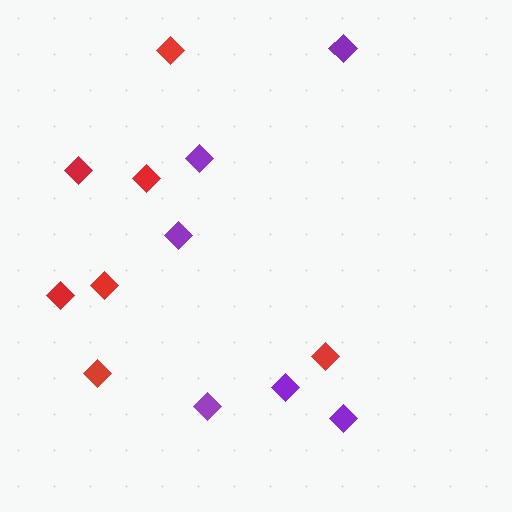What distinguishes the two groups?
There are 2 groups: one group of purple diamonds (6) and one group of red diamonds (7).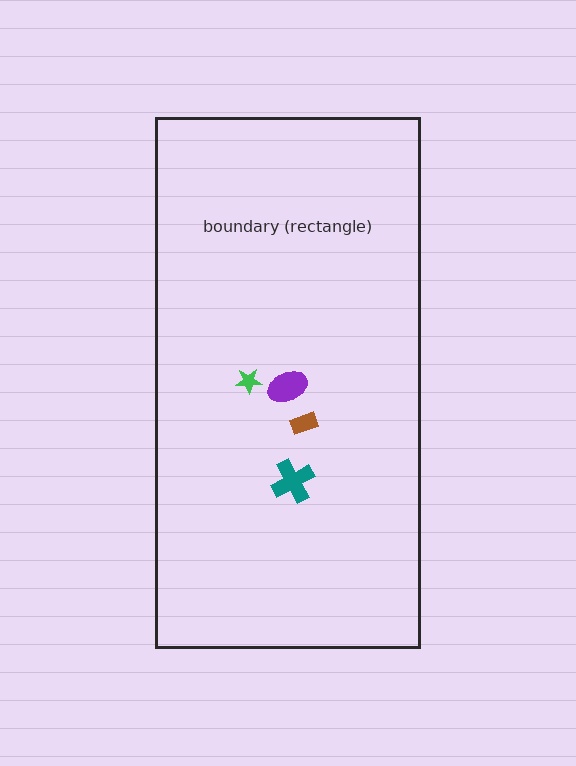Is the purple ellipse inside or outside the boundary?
Inside.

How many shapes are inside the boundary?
4 inside, 0 outside.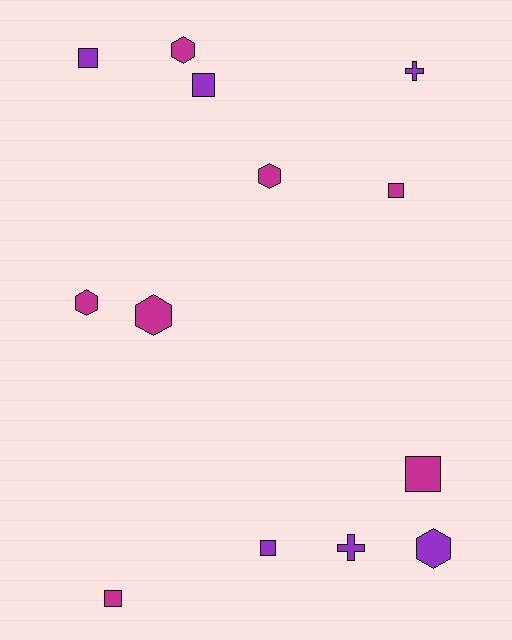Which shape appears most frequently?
Square, with 6 objects.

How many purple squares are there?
There are 3 purple squares.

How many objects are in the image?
There are 13 objects.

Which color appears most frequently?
Magenta, with 7 objects.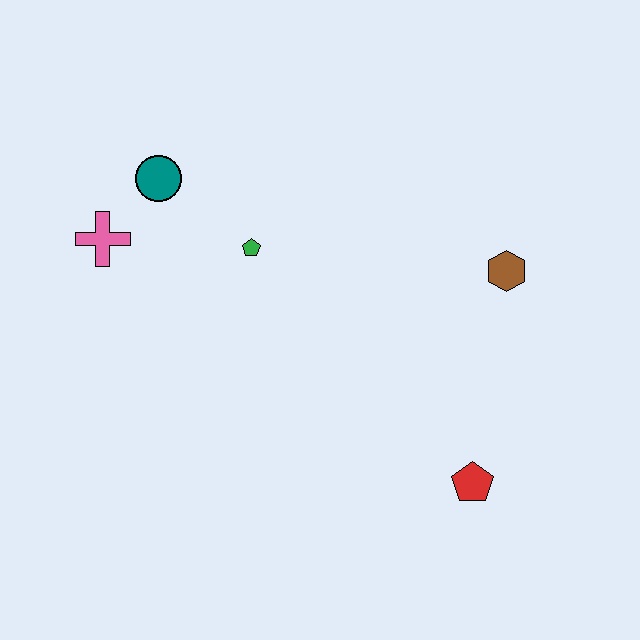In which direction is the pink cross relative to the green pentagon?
The pink cross is to the left of the green pentagon.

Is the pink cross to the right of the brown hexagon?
No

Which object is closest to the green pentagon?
The teal circle is closest to the green pentagon.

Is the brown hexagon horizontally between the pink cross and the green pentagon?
No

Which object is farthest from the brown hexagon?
The pink cross is farthest from the brown hexagon.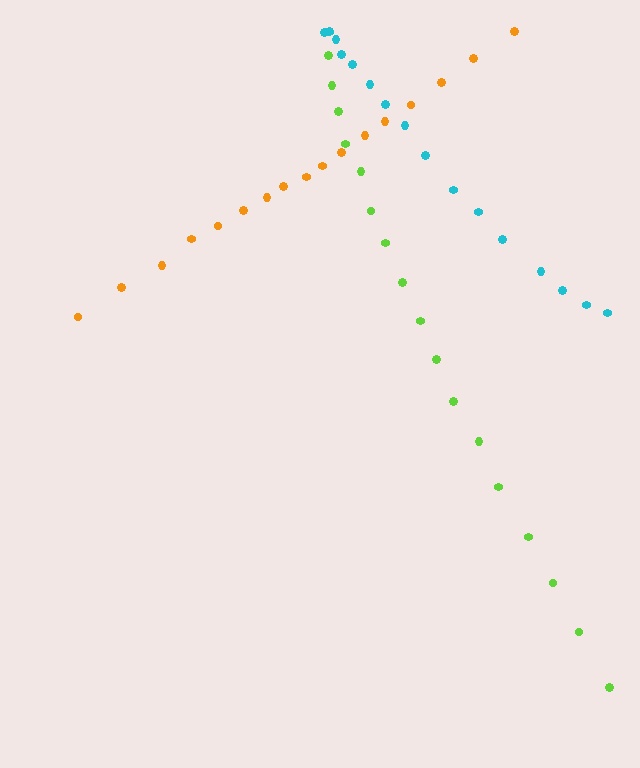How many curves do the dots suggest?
There are 3 distinct paths.